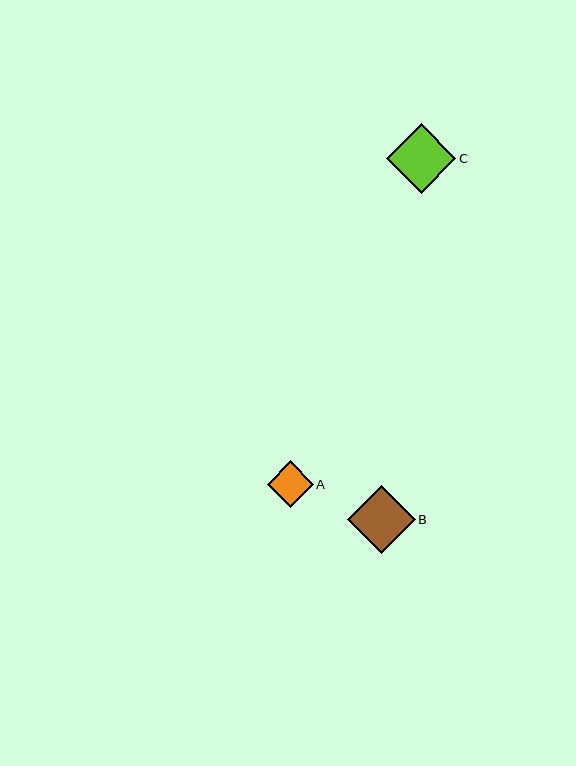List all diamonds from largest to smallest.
From largest to smallest: C, B, A.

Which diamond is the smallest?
Diamond A is the smallest with a size of approximately 46 pixels.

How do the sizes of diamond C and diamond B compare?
Diamond C and diamond B are approximately the same size.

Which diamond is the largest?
Diamond C is the largest with a size of approximately 69 pixels.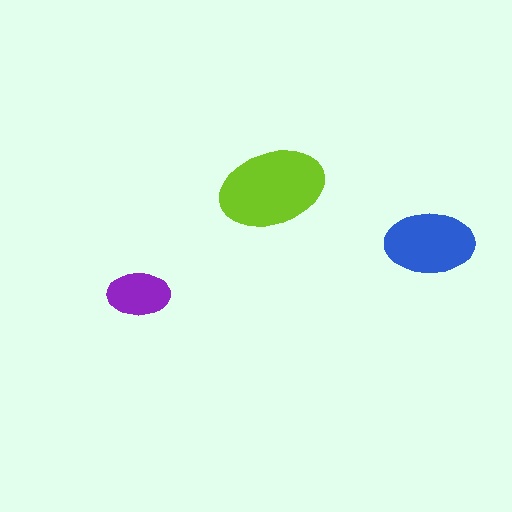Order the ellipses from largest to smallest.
the lime one, the blue one, the purple one.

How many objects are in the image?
There are 3 objects in the image.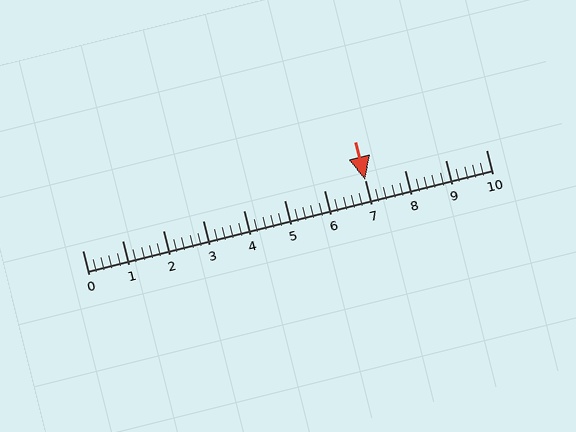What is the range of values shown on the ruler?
The ruler shows values from 0 to 10.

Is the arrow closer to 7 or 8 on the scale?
The arrow is closer to 7.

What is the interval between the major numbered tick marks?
The major tick marks are spaced 1 units apart.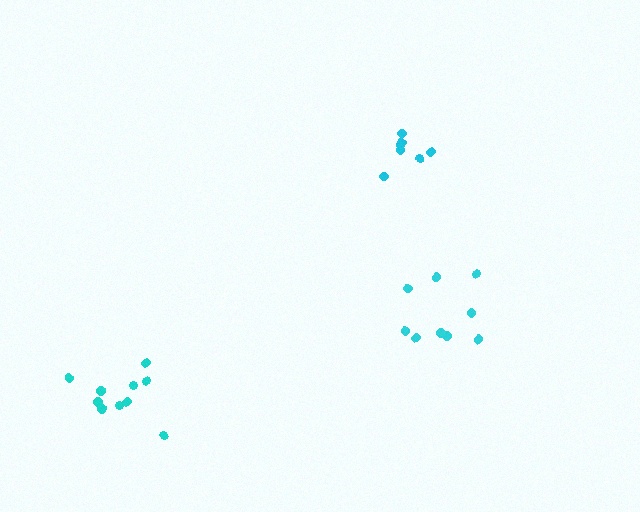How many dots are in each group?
Group 1: 7 dots, Group 2: 10 dots, Group 3: 9 dots (26 total).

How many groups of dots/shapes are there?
There are 3 groups.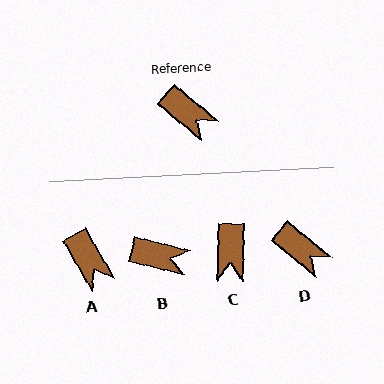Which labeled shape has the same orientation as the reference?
D.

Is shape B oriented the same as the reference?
No, it is off by about 26 degrees.